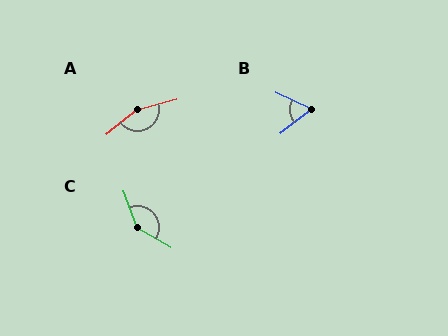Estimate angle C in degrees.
Approximately 140 degrees.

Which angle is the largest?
A, at approximately 157 degrees.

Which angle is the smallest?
B, at approximately 63 degrees.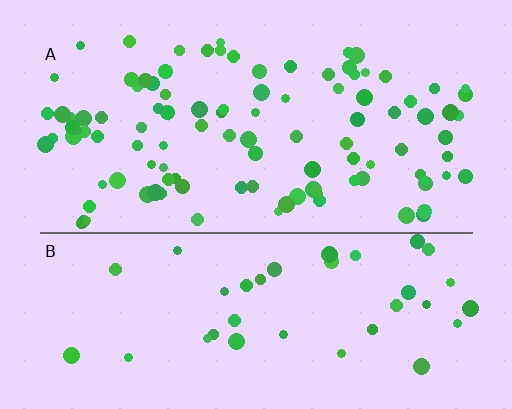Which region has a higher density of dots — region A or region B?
A (the top).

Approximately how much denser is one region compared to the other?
Approximately 2.7× — region A over region B.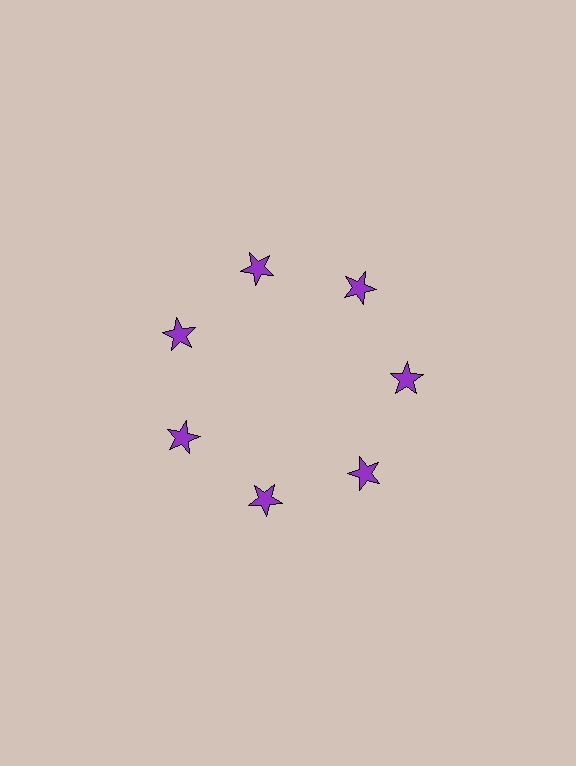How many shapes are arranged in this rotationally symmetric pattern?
There are 7 shapes, arranged in 7 groups of 1.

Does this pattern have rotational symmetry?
Yes, this pattern has 7-fold rotational symmetry. It looks the same after rotating 51 degrees around the center.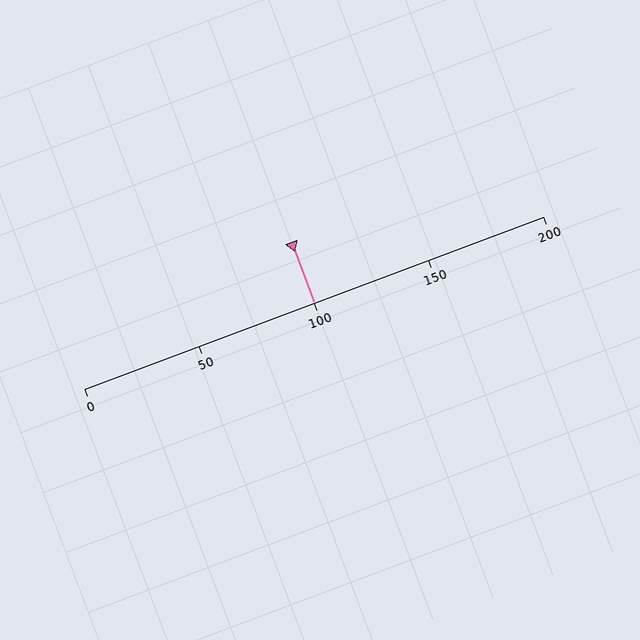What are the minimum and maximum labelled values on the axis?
The axis runs from 0 to 200.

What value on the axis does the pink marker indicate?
The marker indicates approximately 100.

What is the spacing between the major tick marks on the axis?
The major ticks are spaced 50 apart.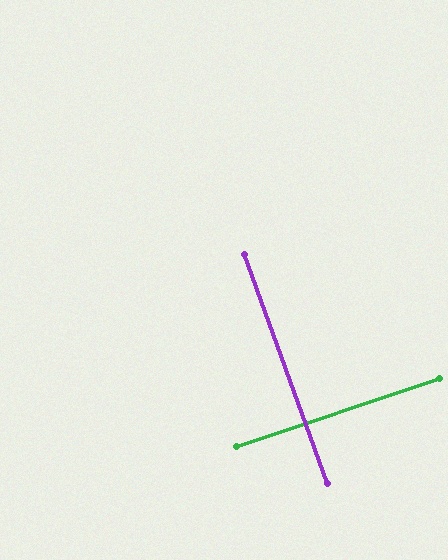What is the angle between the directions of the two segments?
Approximately 88 degrees.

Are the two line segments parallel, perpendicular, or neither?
Perpendicular — they meet at approximately 88°.